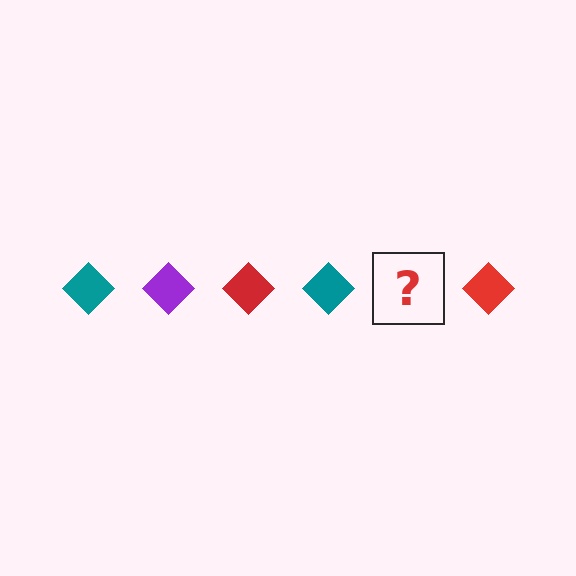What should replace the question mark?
The question mark should be replaced with a purple diamond.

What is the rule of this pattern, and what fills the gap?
The rule is that the pattern cycles through teal, purple, red diamonds. The gap should be filled with a purple diamond.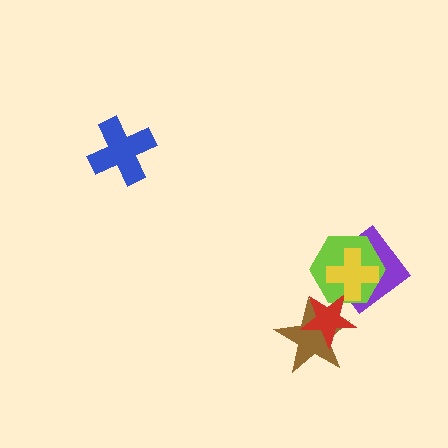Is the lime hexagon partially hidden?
Yes, it is partially covered by another shape.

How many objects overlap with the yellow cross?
2 objects overlap with the yellow cross.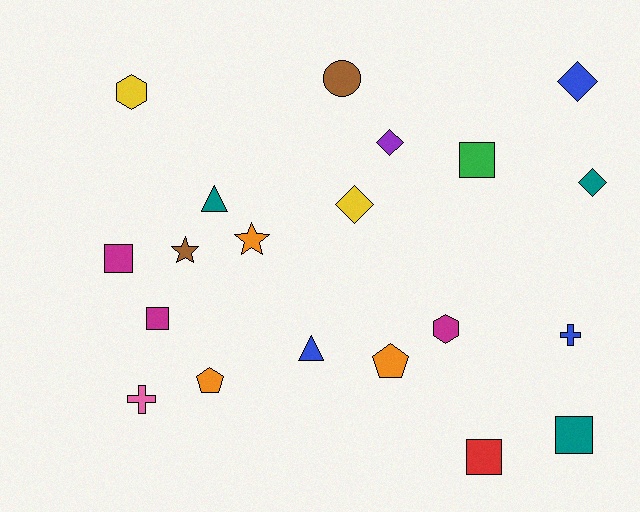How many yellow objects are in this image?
There are 2 yellow objects.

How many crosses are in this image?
There are 2 crosses.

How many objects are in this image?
There are 20 objects.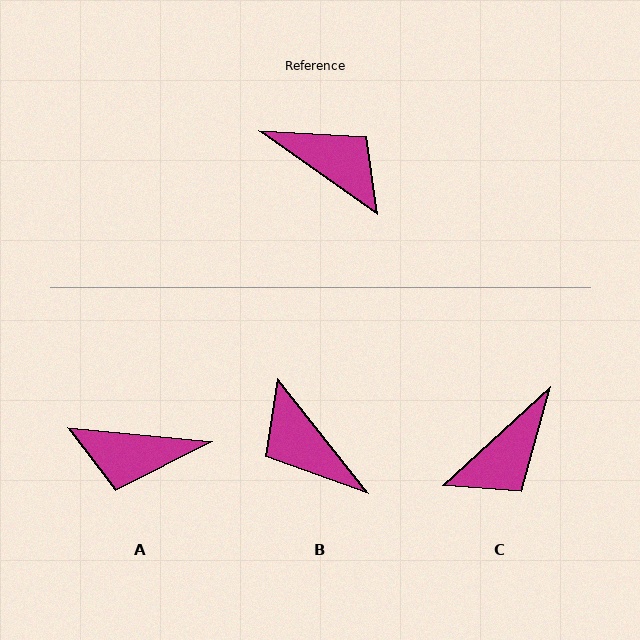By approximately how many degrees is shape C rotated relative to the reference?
Approximately 102 degrees clockwise.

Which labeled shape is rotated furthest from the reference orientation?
B, about 164 degrees away.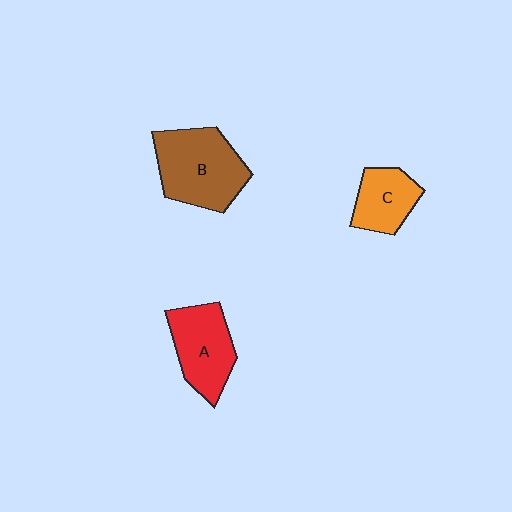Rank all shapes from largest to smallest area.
From largest to smallest: B (brown), A (red), C (orange).